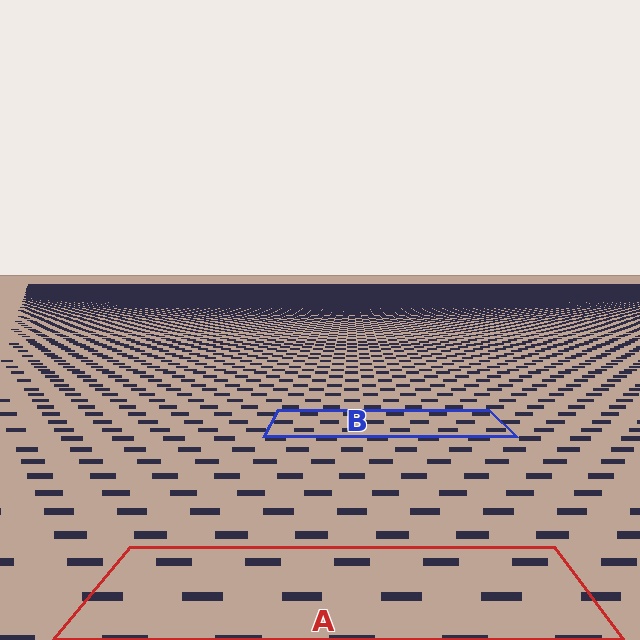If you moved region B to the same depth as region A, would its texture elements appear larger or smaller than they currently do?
They would appear larger. At a closer depth, the same texture elements are projected at a bigger on-screen size.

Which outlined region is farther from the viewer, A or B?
Region B is farther from the viewer — the texture elements inside it appear smaller and more densely packed.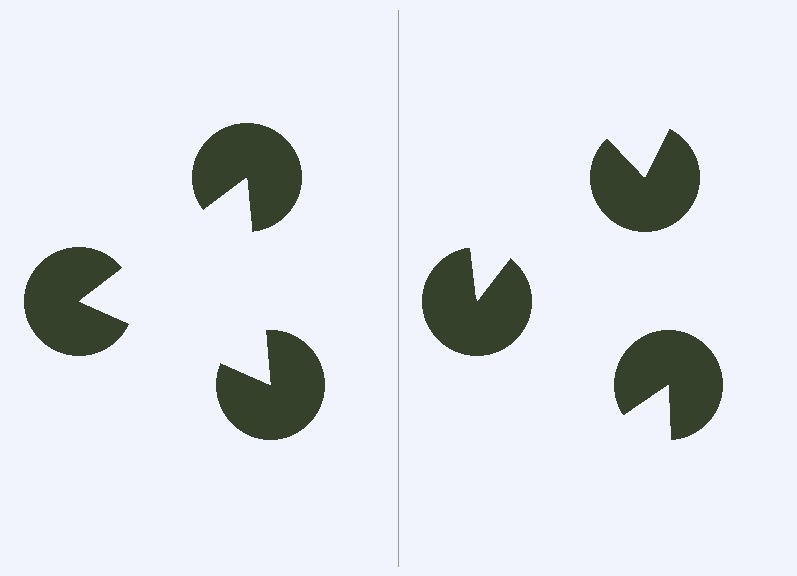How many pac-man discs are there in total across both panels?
6 — 3 on each side.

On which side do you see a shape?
An illusory triangle appears on the left side. On the right side the wedge cuts are rotated, so no coherent shape forms.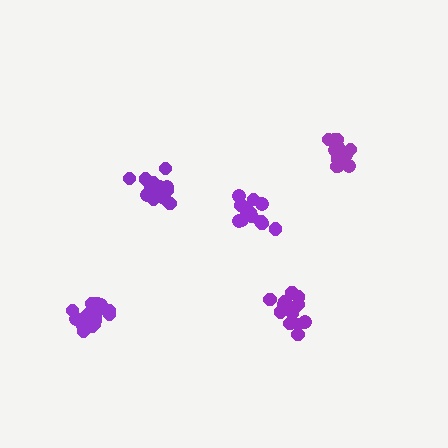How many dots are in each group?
Group 1: 15 dots, Group 2: 15 dots, Group 3: 14 dots, Group 4: 20 dots, Group 5: 17 dots (81 total).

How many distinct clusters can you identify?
There are 5 distinct clusters.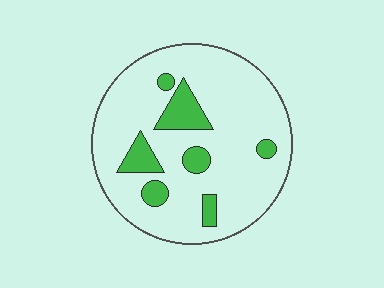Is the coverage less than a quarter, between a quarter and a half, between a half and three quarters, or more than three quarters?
Less than a quarter.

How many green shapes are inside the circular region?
7.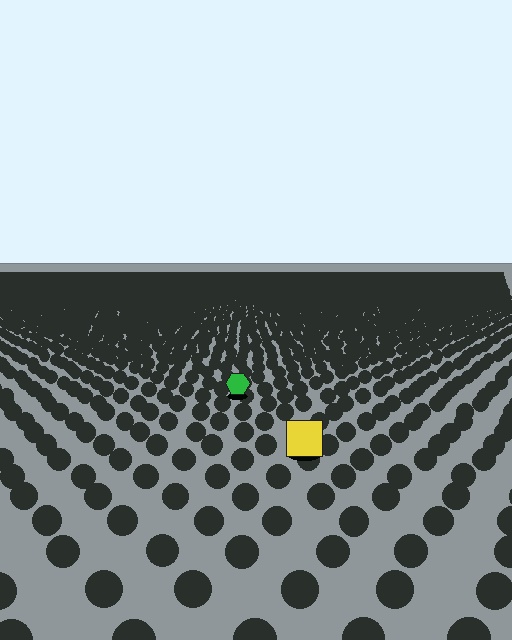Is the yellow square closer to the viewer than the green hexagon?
Yes. The yellow square is closer — you can tell from the texture gradient: the ground texture is coarser near it.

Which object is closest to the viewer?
The yellow square is closest. The texture marks near it are larger and more spread out.